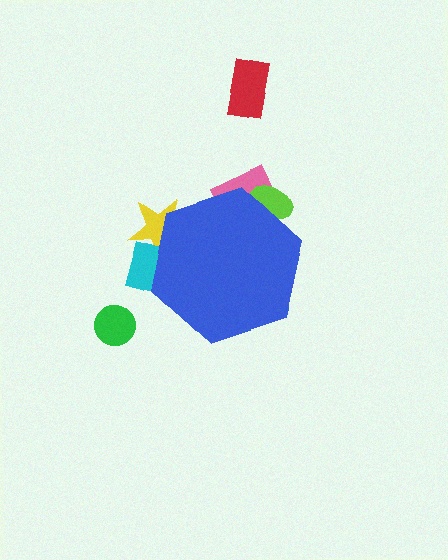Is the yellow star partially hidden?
Yes, the yellow star is partially hidden behind the blue hexagon.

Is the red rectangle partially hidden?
No, the red rectangle is fully visible.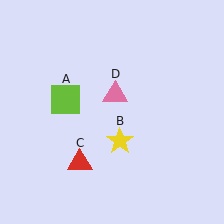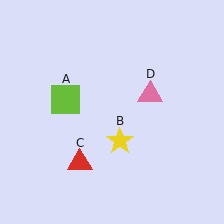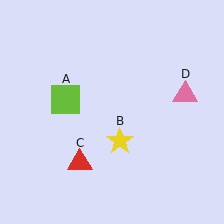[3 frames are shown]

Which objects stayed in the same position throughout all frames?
Lime square (object A) and yellow star (object B) and red triangle (object C) remained stationary.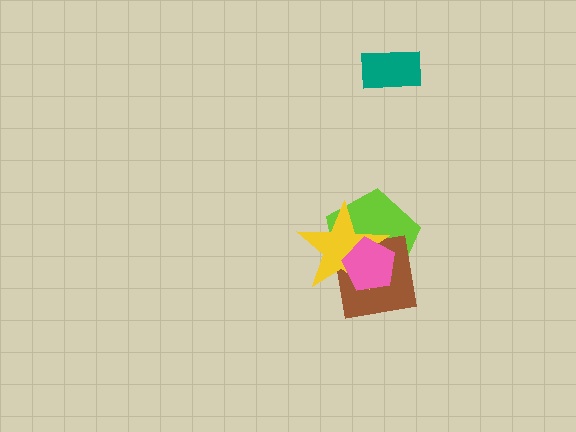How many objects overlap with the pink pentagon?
3 objects overlap with the pink pentagon.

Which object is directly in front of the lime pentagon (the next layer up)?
The brown square is directly in front of the lime pentagon.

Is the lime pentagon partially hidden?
Yes, it is partially covered by another shape.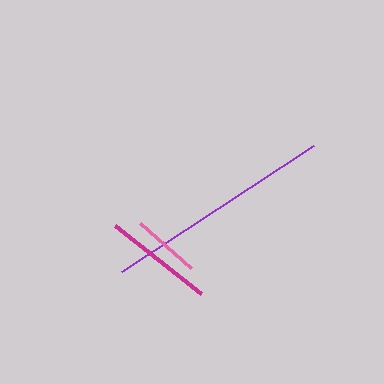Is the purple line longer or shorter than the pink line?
The purple line is longer than the pink line.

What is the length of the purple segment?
The purple segment is approximately 229 pixels long.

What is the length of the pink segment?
The pink segment is approximately 68 pixels long.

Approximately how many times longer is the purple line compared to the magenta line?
The purple line is approximately 2.1 times the length of the magenta line.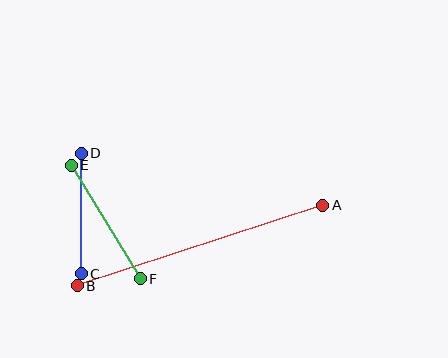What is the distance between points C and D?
The distance is approximately 120 pixels.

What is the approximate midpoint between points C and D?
The midpoint is at approximately (81, 214) pixels.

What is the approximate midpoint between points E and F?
The midpoint is at approximately (106, 222) pixels.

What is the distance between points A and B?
The distance is approximately 258 pixels.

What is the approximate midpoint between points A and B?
The midpoint is at approximately (200, 246) pixels.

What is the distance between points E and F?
The distance is approximately 133 pixels.